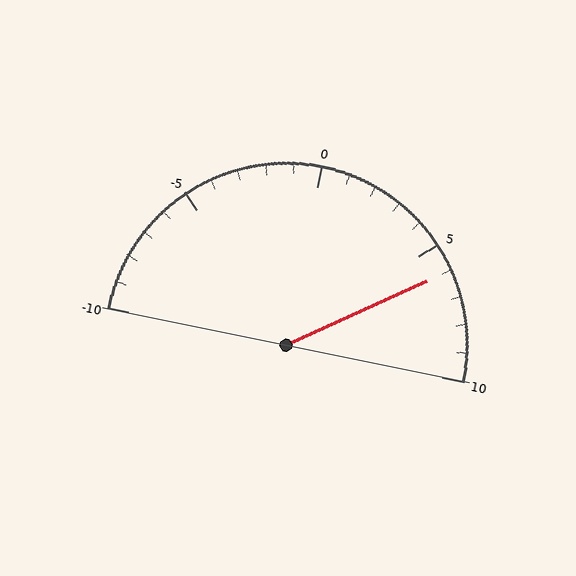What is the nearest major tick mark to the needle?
The nearest major tick mark is 5.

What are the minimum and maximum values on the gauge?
The gauge ranges from -10 to 10.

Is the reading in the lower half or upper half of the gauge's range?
The reading is in the upper half of the range (-10 to 10).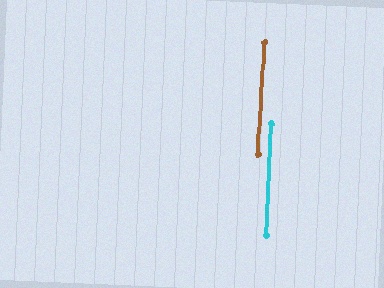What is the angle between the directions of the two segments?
Approximately 1 degree.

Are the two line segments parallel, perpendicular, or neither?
Parallel — their directions differ by only 1.1°.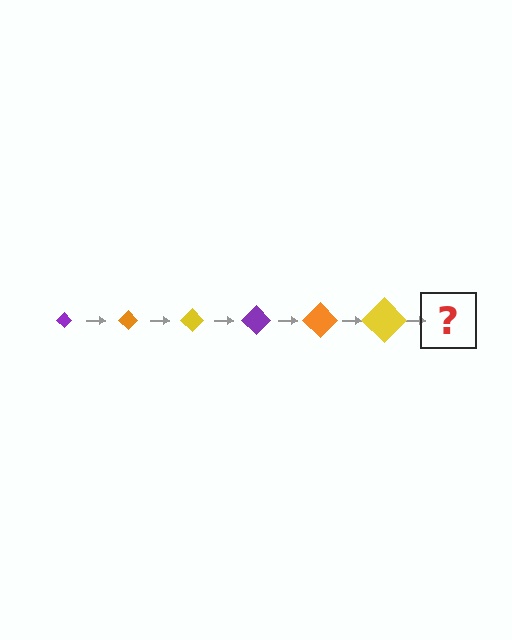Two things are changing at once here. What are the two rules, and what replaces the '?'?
The two rules are that the diamond grows larger each step and the color cycles through purple, orange, and yellow. The '?' should be a purple diamond, larger than the previous one.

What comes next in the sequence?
The next element should be a purple diamond, larger than the previous one.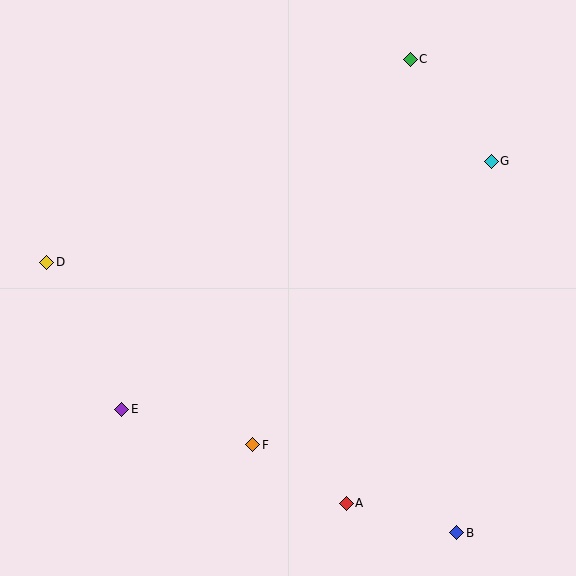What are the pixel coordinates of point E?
Point E is at (122, 409).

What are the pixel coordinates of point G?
Point G is at (491, 161).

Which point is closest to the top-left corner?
Point D is closest to the top-left corner.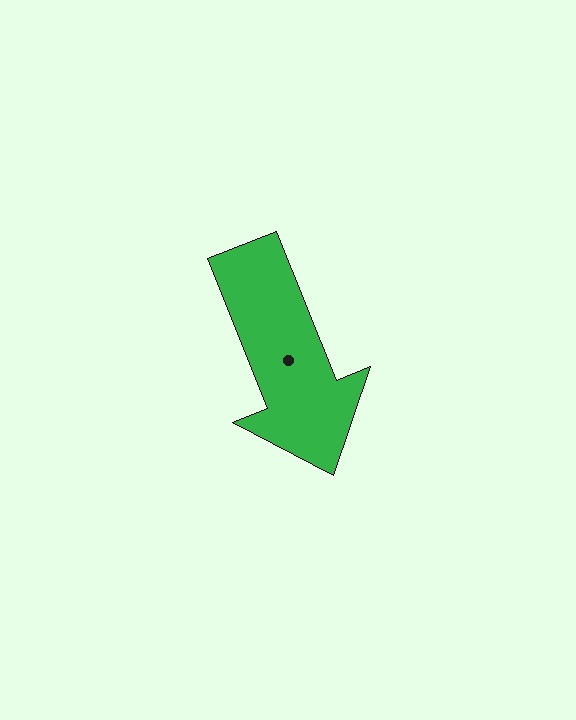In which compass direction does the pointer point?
South.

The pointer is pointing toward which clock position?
Roughly 5 o'clock.